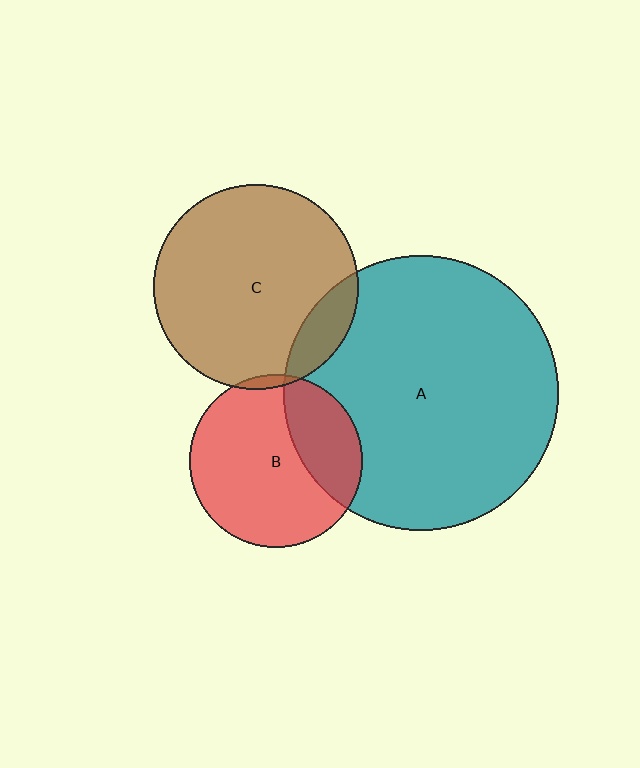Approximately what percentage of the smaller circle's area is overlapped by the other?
Approximately 30%.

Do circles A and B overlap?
Yes.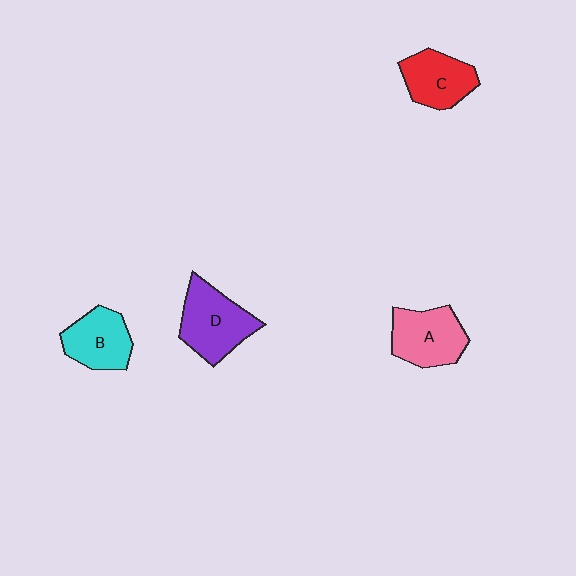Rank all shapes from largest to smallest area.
From largest to smallest: D (purple), A (pink), B (cyan), C (red).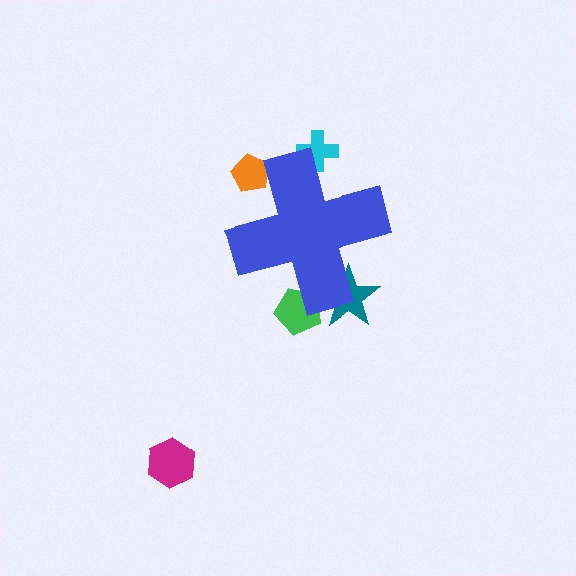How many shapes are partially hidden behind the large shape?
4 shapes are partially hidden.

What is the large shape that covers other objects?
A blue cross.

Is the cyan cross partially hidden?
Yes, the cyan cross is partially hidden behind the blue cross.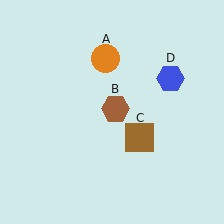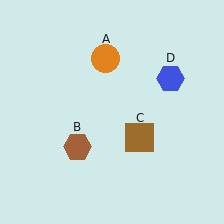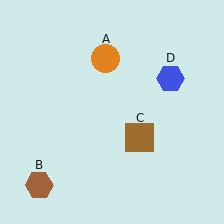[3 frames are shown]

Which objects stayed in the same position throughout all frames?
Orange circle (object A) and brown square (object C) and blue hexagon (object D) remained stationary.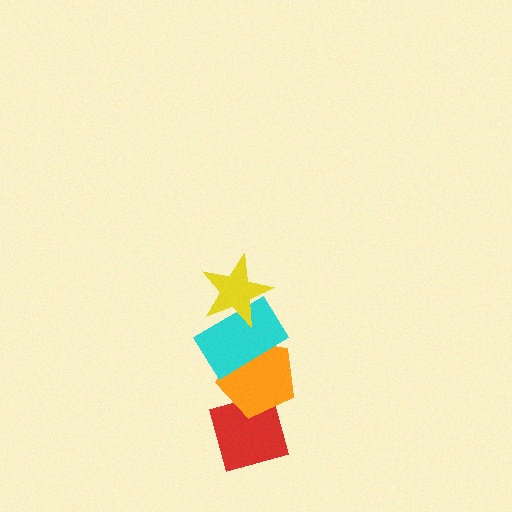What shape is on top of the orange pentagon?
The cyan rectangle is on top of the orange pentagon.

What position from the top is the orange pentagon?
The orange pentagon is 3rd from the top.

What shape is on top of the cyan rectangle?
The yellow star is on top of the cyan rectangle.